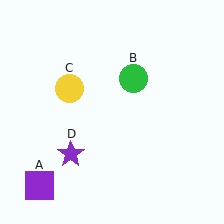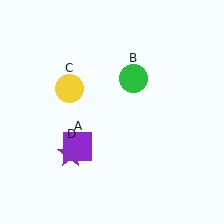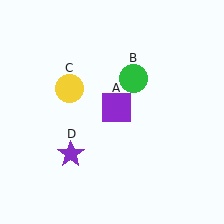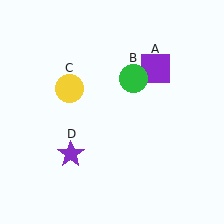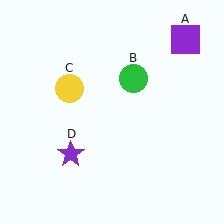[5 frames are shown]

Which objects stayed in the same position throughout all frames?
Green circle (object B) and yellow circle (object C) and purple star (object D) remained stationary.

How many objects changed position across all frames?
1 object changed position: purple square (object A).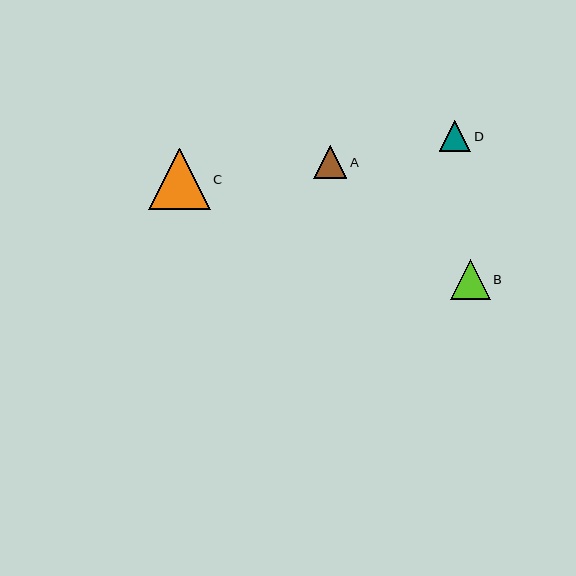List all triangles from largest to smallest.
From largest to smallest: C, B, A, D.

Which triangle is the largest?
Triangle C is the largest with a size of approximately 61 pixels.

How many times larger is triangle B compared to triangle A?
Triangle B is approximately 1.2 times the size of triangle A.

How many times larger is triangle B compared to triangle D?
Triangle B is approximately 1.3 times the size of triangle D.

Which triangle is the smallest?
Triangle D is the smallest with a size of approximately 31 pixels.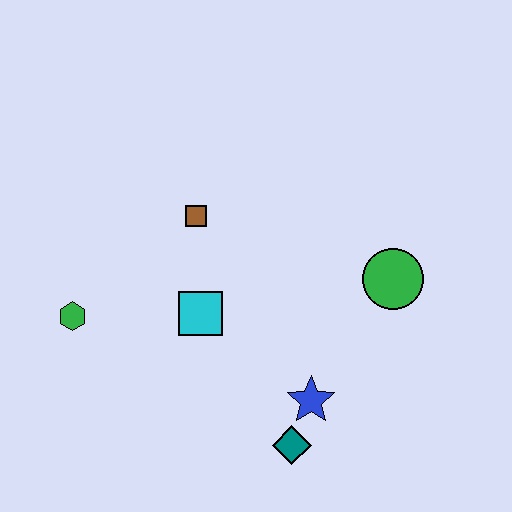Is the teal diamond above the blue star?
No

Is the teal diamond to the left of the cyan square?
No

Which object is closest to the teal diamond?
The blue star is closest to the teal diamond.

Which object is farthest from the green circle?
The green hexagon is farthest from the green circle.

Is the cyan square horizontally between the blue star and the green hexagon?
Yes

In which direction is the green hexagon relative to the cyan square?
The green hexagon is to the left of the cyan square.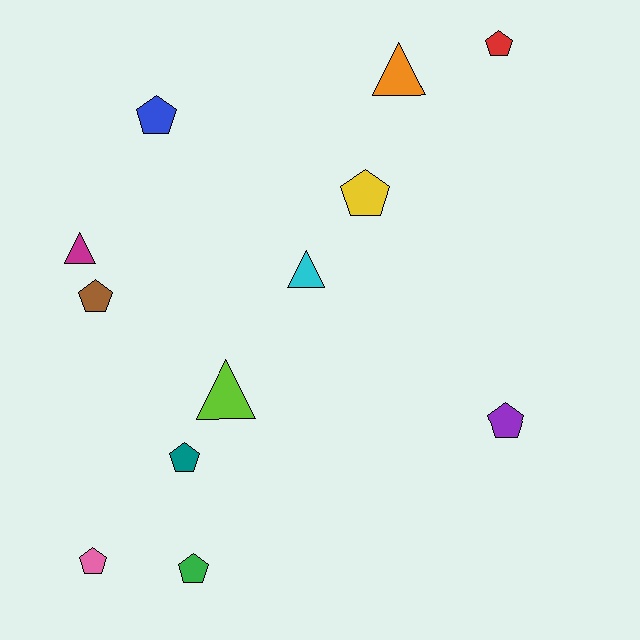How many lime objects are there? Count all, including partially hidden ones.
There is 1 lime object.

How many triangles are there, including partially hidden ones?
There are 4 triangles.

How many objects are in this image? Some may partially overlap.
There are 12 objects.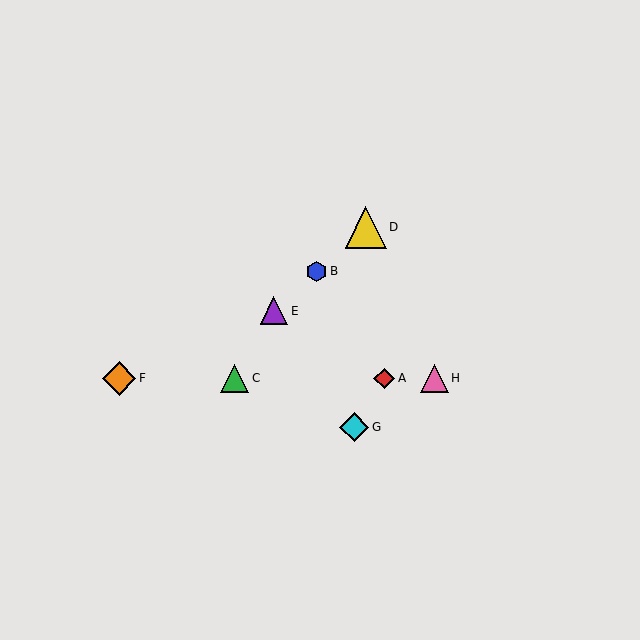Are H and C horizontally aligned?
Yes, both are at y≈378.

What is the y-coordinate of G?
Object G is at y≈427.